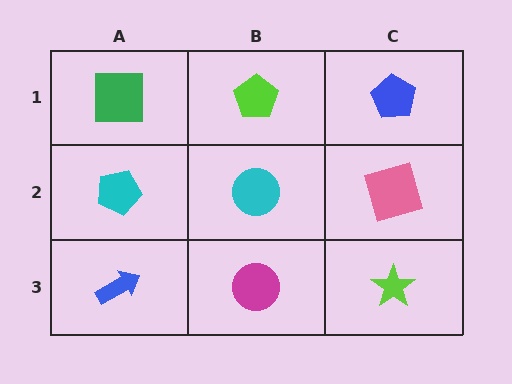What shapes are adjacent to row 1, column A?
A cyan pentagon (row 2, column A), a lime pentagon (row 1, column B).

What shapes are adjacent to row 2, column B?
A lime pentagon (row 1, column B), a magenta circle (row 3, column B), a cyan pentagon (row 2, column A), a pink square (row 2, column C).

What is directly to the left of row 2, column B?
A cyan pentagon.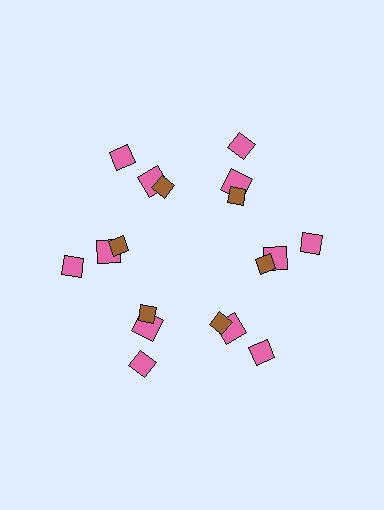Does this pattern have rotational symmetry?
Yes, this pattern has 6-fold rotational symmetry. It looks the same after rotating 60 degrees around the center.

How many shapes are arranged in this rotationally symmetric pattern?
There are 18 shapes, arranged in 6 groups of 3.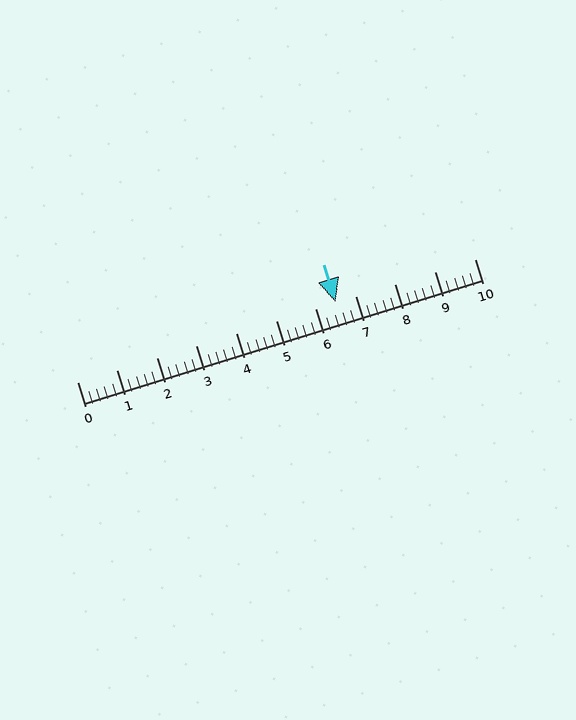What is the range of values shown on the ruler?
The ruler shows values from 0 to 10.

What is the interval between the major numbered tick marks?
The major tick marks are spaced 1 units apart.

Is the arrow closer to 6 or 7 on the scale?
The arrow is closer to 7.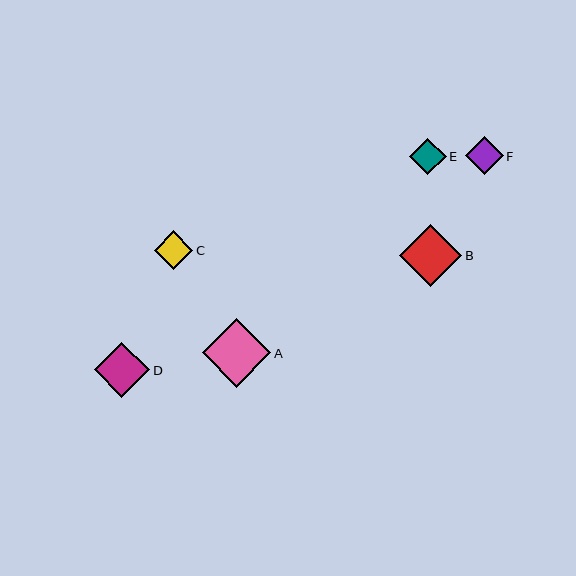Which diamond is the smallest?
Diamond E is the smallest with a size of approximately 37 pixels.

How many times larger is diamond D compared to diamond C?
Diamond D is approximately 1.4 times the size of diamond C.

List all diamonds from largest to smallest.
From largest to smallest: A, B, D, C, F, E.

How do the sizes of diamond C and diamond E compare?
Diamond C and diamond E are approximately the same size.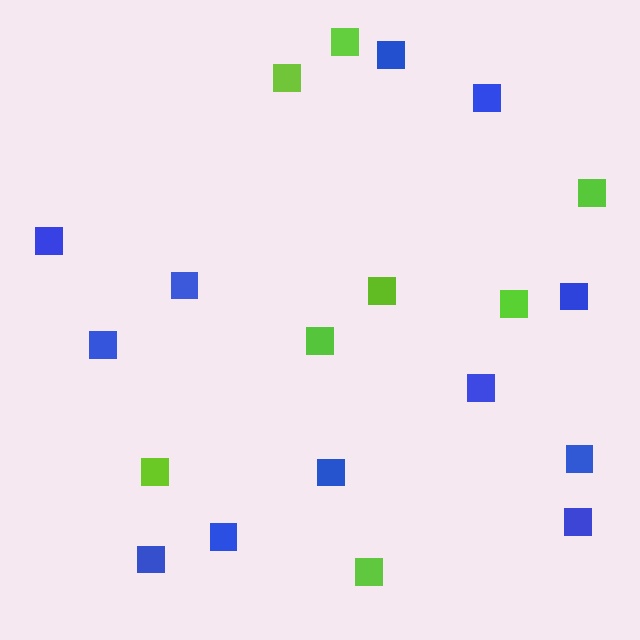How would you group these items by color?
There are 2 groups: one group of lime squares (8) and one group of blue squares (12).